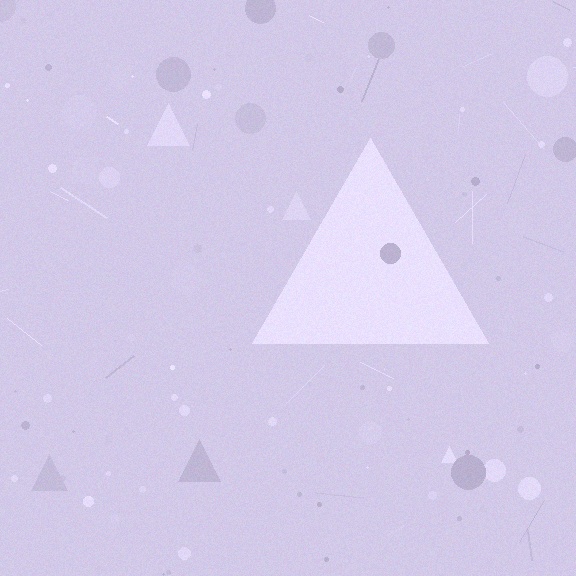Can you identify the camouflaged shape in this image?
The camouflaged shape is a triangle.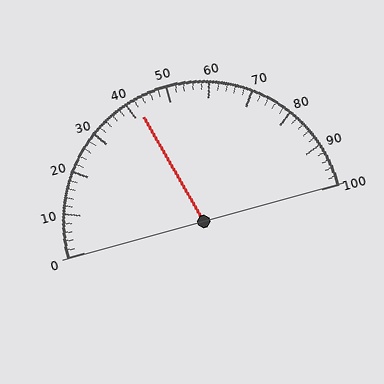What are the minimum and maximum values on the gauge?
The gauge ranges from 0 to 100.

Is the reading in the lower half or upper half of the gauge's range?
The reading is in the lower half of the range (0 to 100).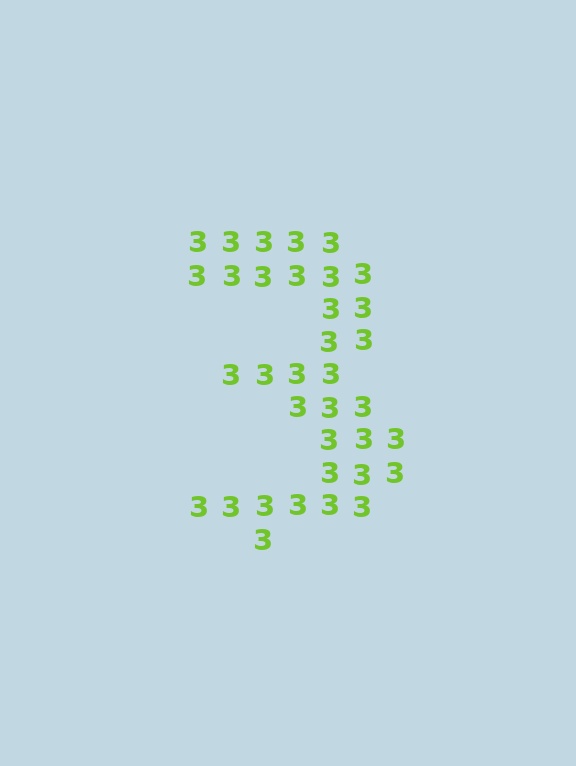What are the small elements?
The small elements are digit 3's.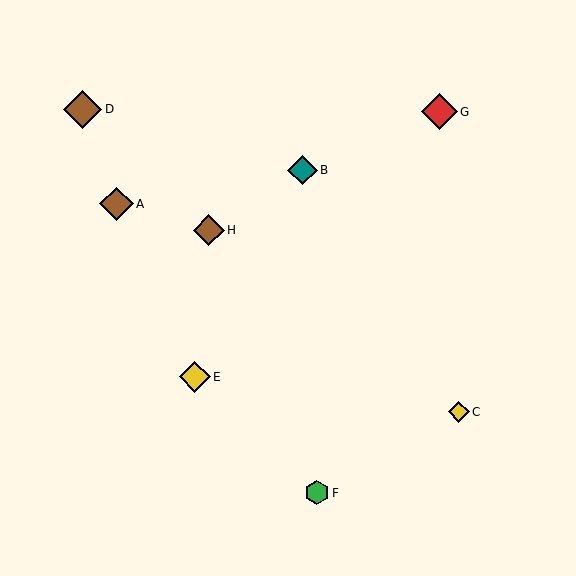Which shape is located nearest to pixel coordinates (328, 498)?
The green hexagon (labeled F) at (317, 493) is nearest to that location.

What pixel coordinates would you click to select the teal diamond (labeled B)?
Click at (302, 170) to select the teal diamond B.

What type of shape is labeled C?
Shape C is a yellow diamond.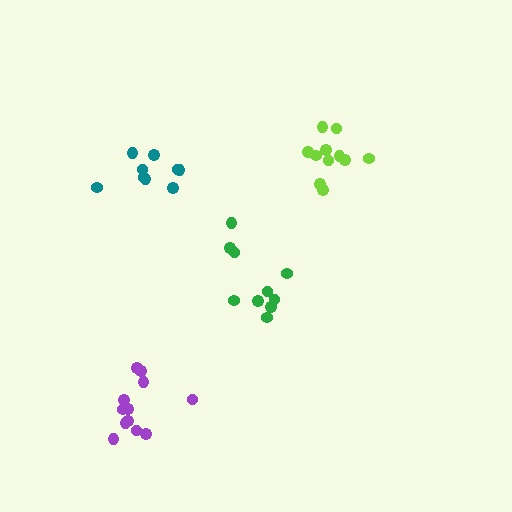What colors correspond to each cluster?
The clusters are colored: green, teal, lime, purple.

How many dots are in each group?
Group 1: 10 dots, Group 2: 9 dots, Group 3: 11 dots, Group 4: 12 dots (42 total).